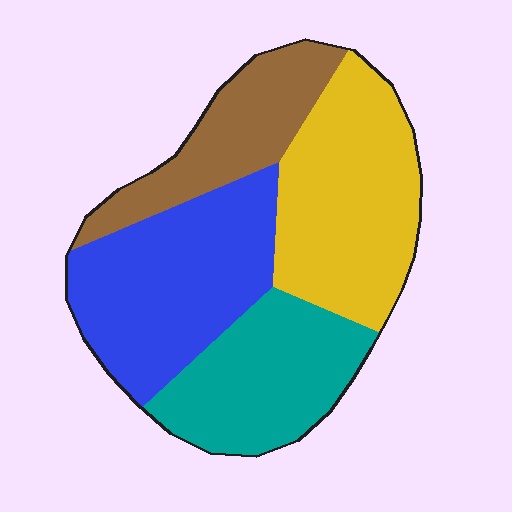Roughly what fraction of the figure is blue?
Blue covers 30% of the figure.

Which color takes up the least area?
Brown, at roughly 20%.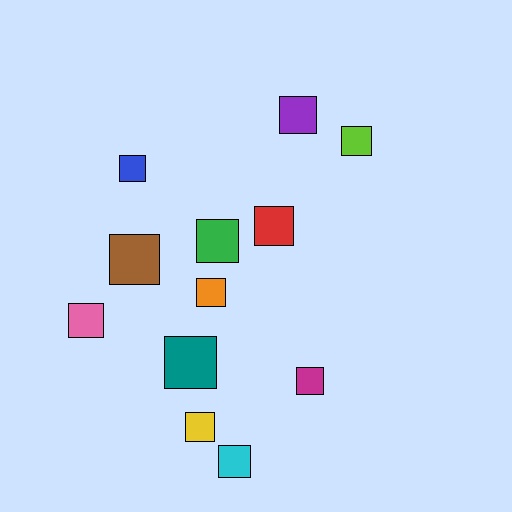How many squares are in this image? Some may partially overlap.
There are 12 squares.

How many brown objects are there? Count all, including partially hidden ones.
There is 1 brown object.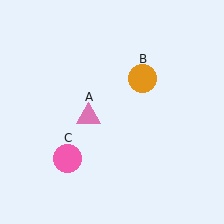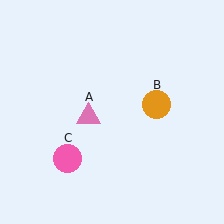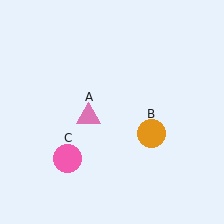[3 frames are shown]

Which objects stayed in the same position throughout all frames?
Pink triangle (object A) and pink circle (object C) remained stationary.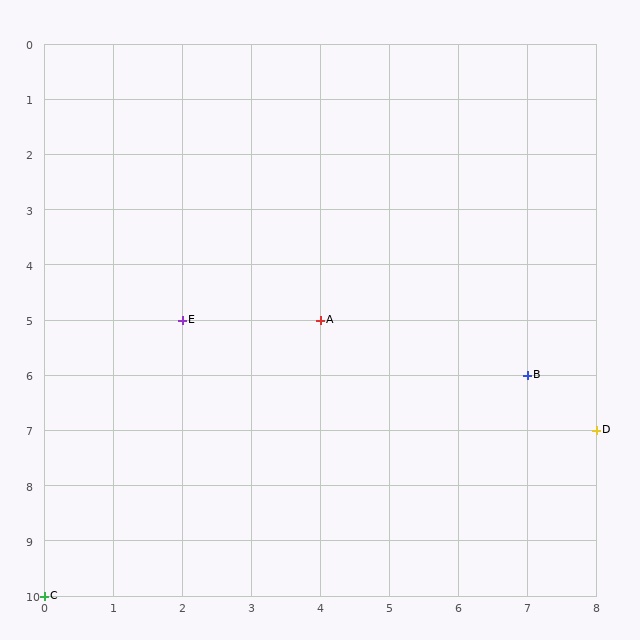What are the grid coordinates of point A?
Point A is at grid coordinates (4, 5).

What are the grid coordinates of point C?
Point C is at grid coordinates (0, 10).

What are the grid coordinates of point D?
Point D is at grid coordinates (8, 7).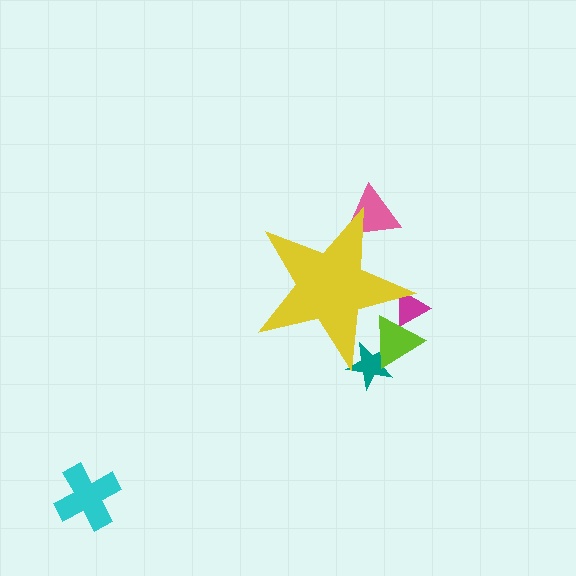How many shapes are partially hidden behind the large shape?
4 shapes are partially hidden.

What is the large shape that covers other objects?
A yellow star.